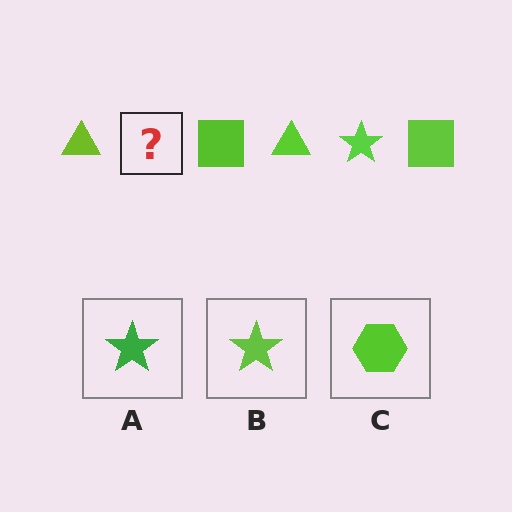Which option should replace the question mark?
Option B.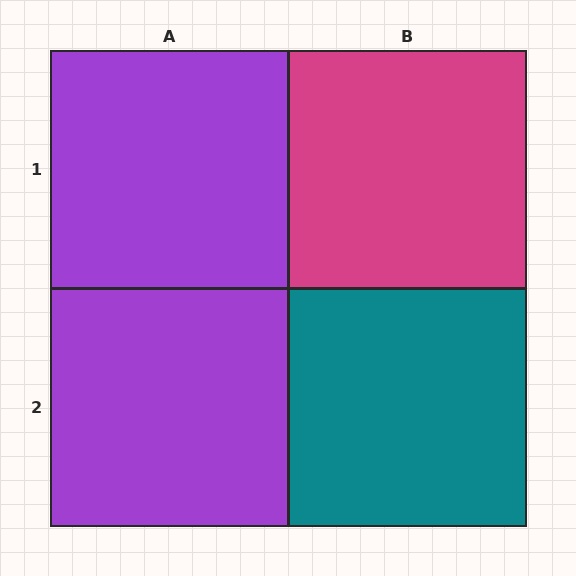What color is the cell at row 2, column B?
Teal.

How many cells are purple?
2 cells are purple.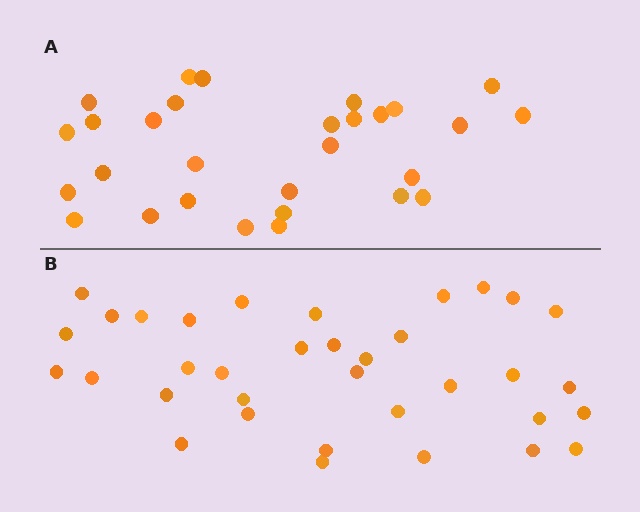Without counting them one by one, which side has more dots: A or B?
Region B (the bottom region) has more dots.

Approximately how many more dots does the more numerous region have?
Region B has about 6 more dots than region A.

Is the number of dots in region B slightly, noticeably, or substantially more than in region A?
Region B has only slightly more — the two regions are fairly close. The ratio is roughly 1.2 to 1.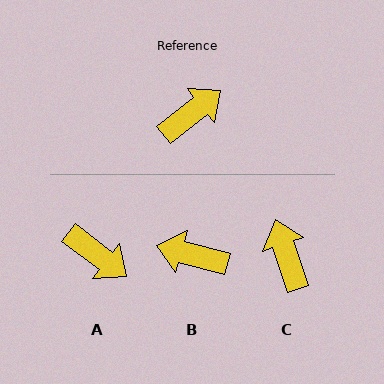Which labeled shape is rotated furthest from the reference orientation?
B, about 127 degrees away.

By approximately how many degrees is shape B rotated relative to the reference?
Approximately 127 degrees counter-clockwise.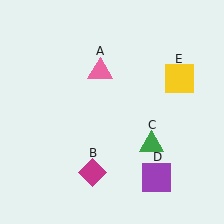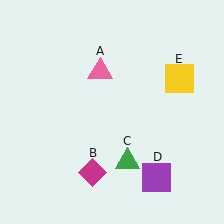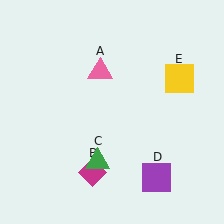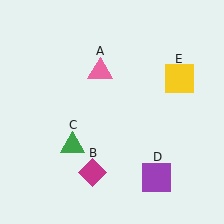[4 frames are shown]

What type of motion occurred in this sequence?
The green triangle (object C) rotated clockwise around the center of the scene.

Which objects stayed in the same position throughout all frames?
Pink triangle (object A) and magenta diamond (object B) and purple square (object D) and yellow square (object E) remained stationary.